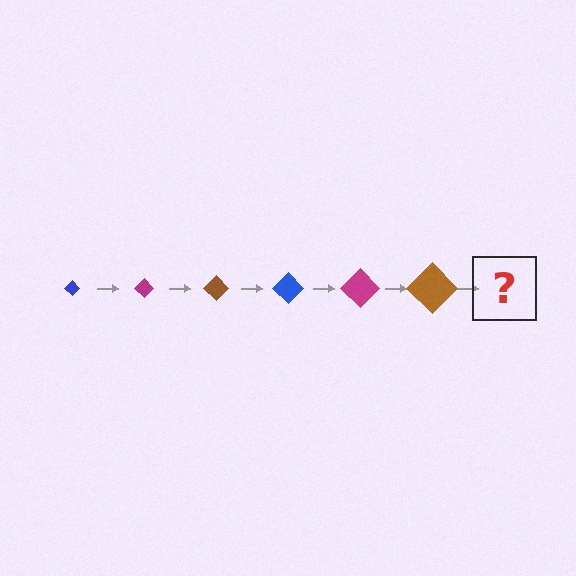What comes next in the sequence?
The next element should be a blue diamond, larger than the previous one.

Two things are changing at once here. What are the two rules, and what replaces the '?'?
The two rules are that the diamond grows larger each step and the color cycles through blue, magenta, and brown. The '?' should be a blue diamond, larger than the previous one.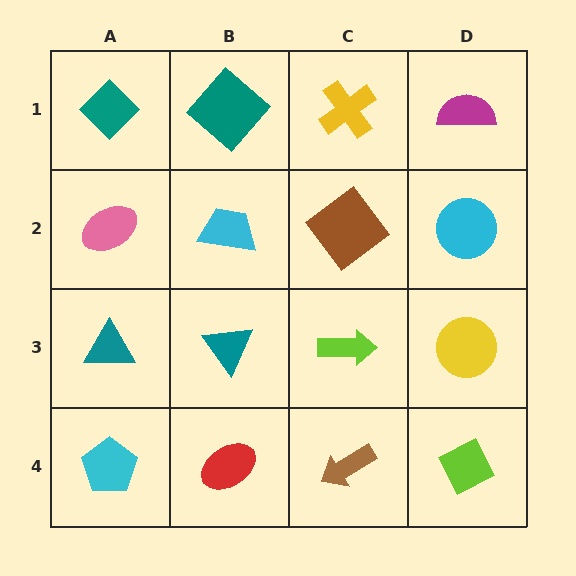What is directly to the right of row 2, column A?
A cyan trapezoid.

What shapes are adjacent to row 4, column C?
A lime arrow (row 3, column C), a red ellipse (row 4, column B), a lime diamond (row 4, column D).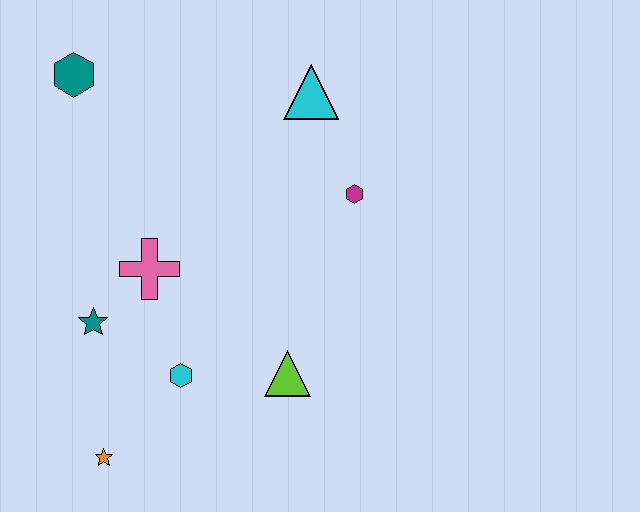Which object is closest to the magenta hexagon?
The cyan triangle is closest to the magenta hexagon.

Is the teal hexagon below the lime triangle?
No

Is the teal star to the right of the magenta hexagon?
No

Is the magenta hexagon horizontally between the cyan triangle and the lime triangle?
No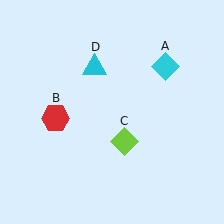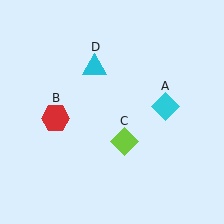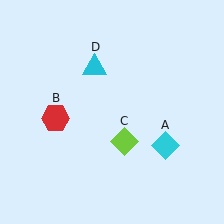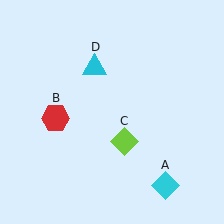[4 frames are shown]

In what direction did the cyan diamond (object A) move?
The cyan diamond (object A) moved down.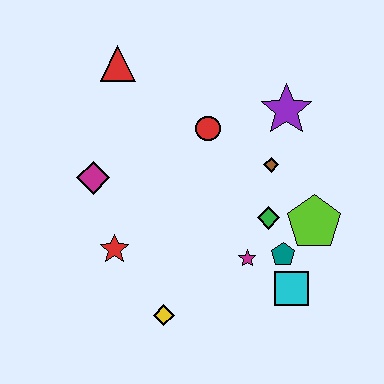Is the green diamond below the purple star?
Yes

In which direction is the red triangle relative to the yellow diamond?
The red triangle is above the yellow diamond.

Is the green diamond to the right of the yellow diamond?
Yes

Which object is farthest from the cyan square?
The red triangle is farthest from the cyan square.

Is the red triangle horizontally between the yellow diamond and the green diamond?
No